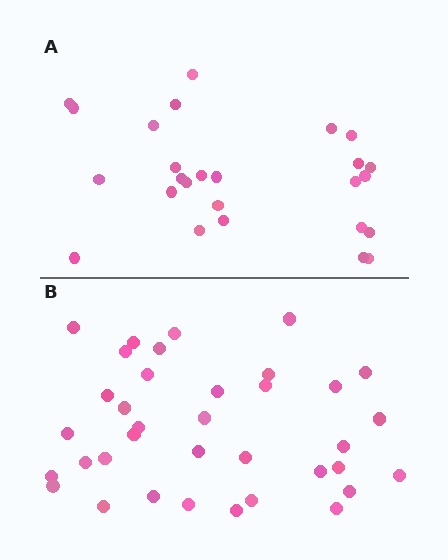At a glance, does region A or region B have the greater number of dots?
Region B (the bottom region) has more dots.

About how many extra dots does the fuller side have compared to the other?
Region B has roughly 10 or so more dots than region A.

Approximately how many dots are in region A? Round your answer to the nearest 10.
About 30 dots. (The exact count is 26, which rounds to 30.)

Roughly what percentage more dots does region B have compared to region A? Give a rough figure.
About 40% more.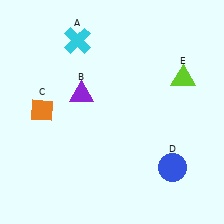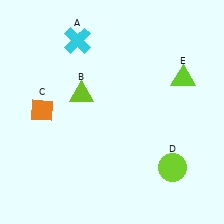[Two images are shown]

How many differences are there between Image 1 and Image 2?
There are 2 differences between the two images.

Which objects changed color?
B changed from purple to lime. D changed from blue to lime.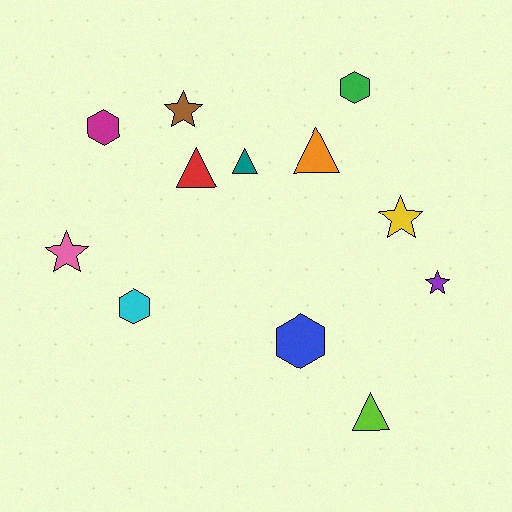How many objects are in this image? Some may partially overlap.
There are 12 objects.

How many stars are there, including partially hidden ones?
There are 4 stars.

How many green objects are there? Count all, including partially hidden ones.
There is 1 green object.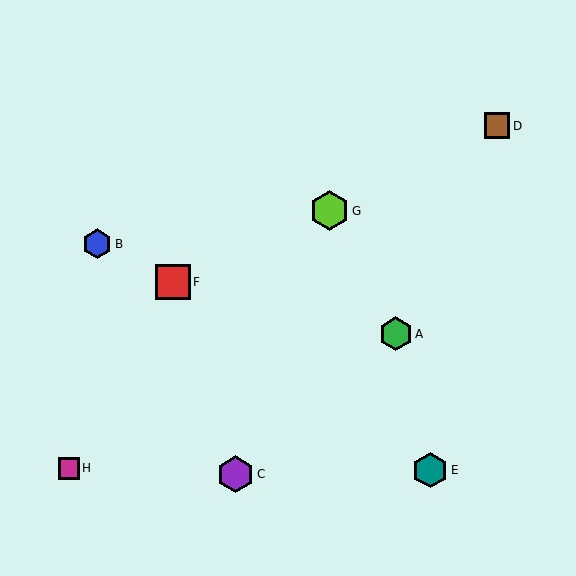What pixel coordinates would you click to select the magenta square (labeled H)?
Click at (69, 469) to select the magenta square H.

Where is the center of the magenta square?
The center of the magenta square is at (69, 469).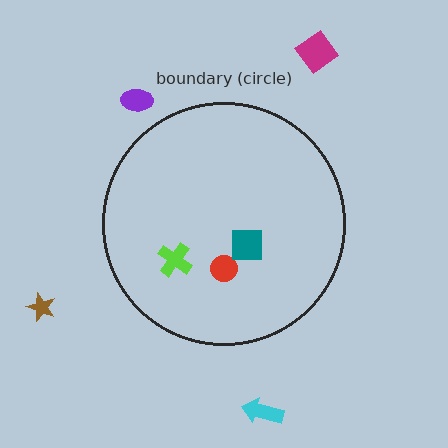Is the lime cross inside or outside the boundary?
Inside.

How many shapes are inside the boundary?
3 inside, 4 outside.